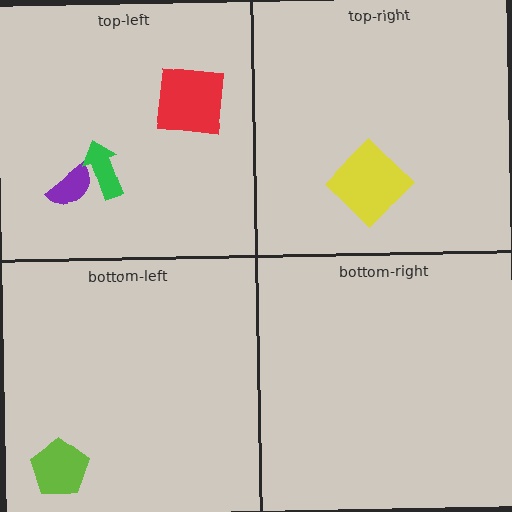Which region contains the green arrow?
The top-left region.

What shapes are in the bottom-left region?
The lime pentagon.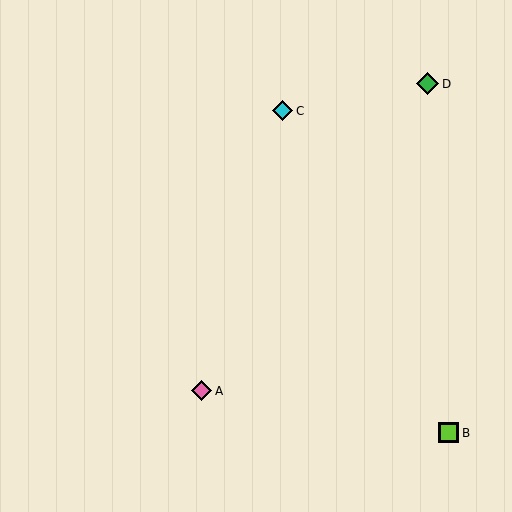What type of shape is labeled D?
Shape D is a green diamond.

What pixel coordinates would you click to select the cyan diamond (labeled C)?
Click at (283, 111) to select the cyan diamond C.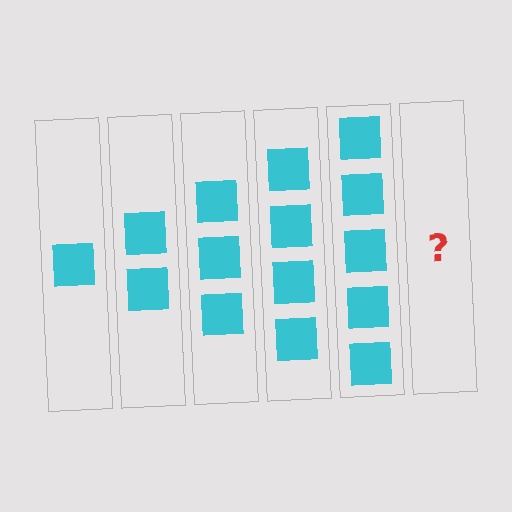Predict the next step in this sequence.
The next step is 6 squares.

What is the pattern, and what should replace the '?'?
The pattern is that each step adds one more square. The '?' should be 6 squares.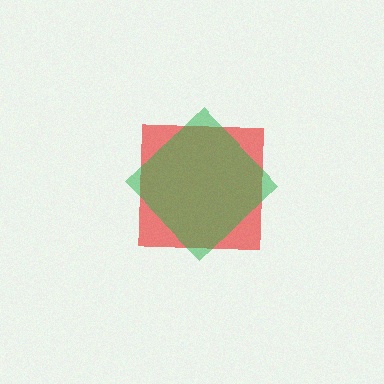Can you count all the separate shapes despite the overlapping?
Yes, there are 2 separate shapes.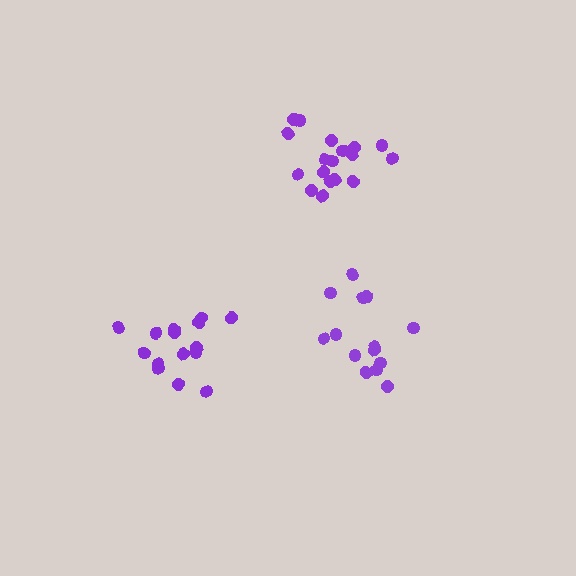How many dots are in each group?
Group 1: 15 dots, Group 2: 14 dots, Group 3: 18 dots (47 total).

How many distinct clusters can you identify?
There are 3 distinct clusters.